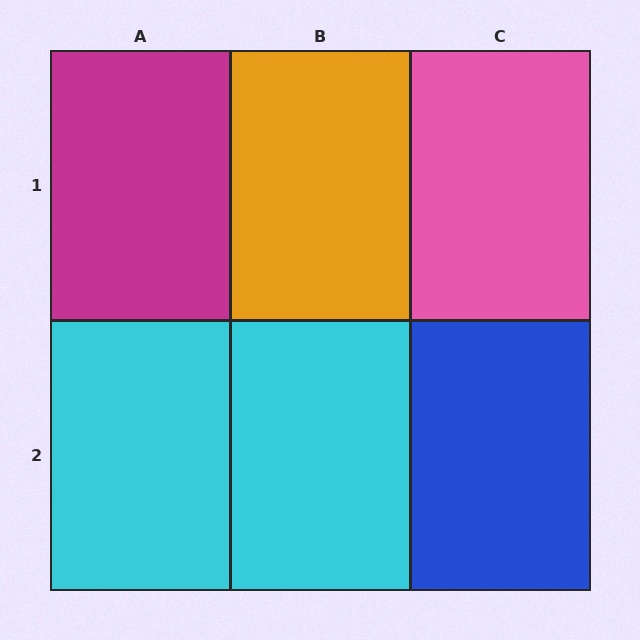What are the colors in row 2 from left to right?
Cyan, cyan, blue.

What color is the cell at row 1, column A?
Magenta.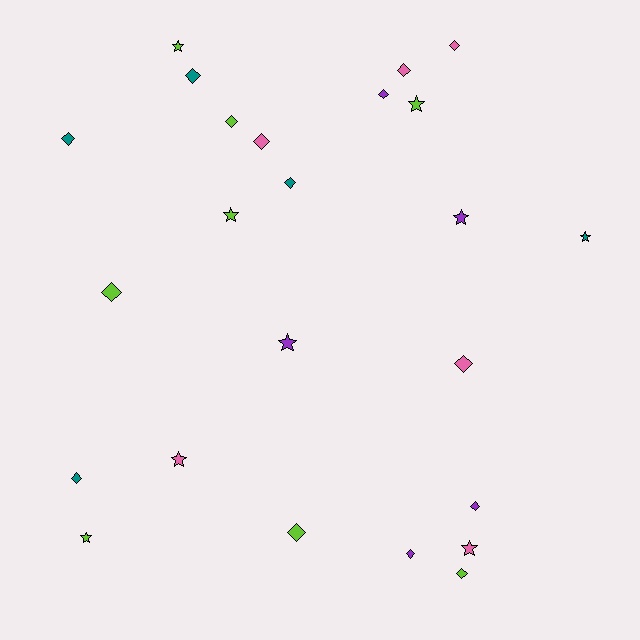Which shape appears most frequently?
Diamond, with 15 objects.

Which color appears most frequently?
Lime, with 8 objects.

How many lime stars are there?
There are 4 lime stars.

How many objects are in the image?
There are 24 objects.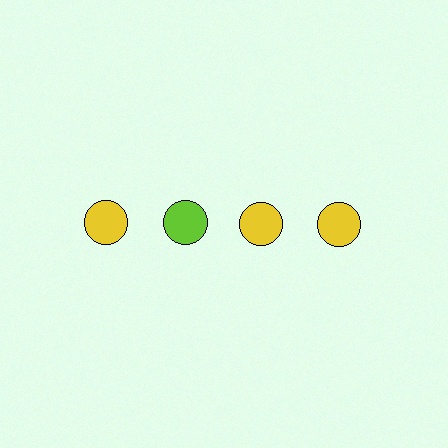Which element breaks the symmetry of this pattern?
The lime circle in the top row, second from left column breaks the symmetry. All other shapes are yellow circles.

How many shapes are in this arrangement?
There are 4 shapes arranged in a grid pattern.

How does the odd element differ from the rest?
It has a different color: lime instead of yellow.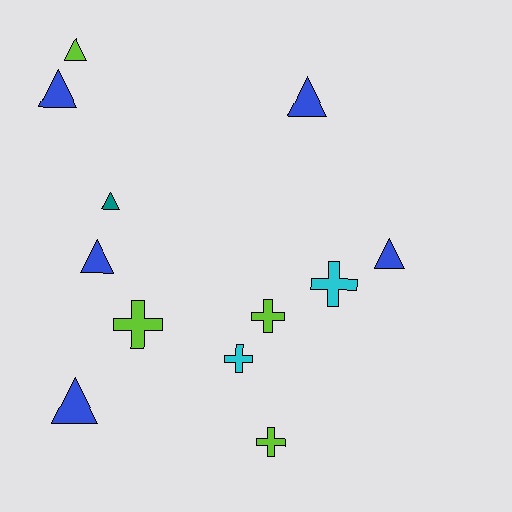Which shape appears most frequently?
Triangle, with 7 objects.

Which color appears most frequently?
Blue, with 5 objects.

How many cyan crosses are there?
There are 2 cyan crosses.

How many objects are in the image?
There are 12 objects.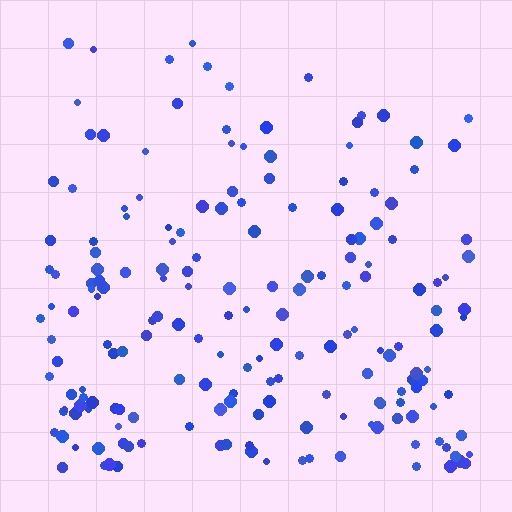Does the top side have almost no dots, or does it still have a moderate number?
Still a moderate number, just noticeably fewer than the bottom.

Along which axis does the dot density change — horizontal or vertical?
Vertical.